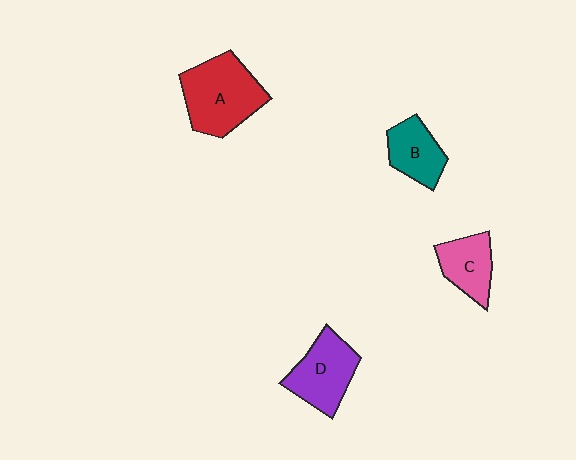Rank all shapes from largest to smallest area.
From largest to smallest: A (red), D (purple), B (teal), C (pink).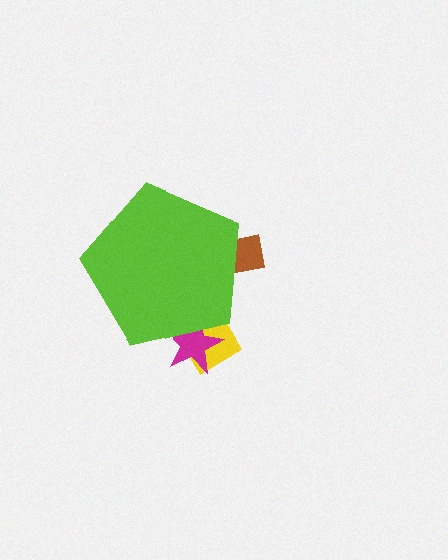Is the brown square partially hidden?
Yes, the brown square is partially hidden behind the lime pentagon.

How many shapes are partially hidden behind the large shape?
3 shapes are partially hidden.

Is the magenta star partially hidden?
Yes, the magenta star is partially hidden behind the lime pentagon.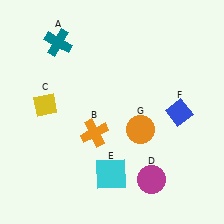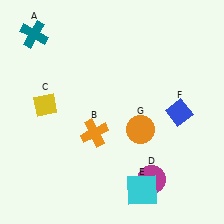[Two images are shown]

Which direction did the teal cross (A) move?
The teal cross (A) moved left.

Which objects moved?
The objects that moved are: the teal cross (A), the cyan square (E).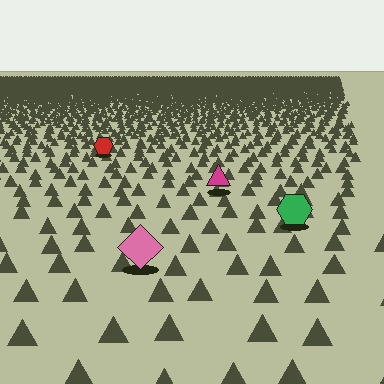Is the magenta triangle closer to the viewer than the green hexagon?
No. The green hexagon is closer — you can tell from the texture gradient: the ground texture is coarser near it.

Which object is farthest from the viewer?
The red hexagon is farthest from the viewer. It appears smaller and the ground texture around it is denser.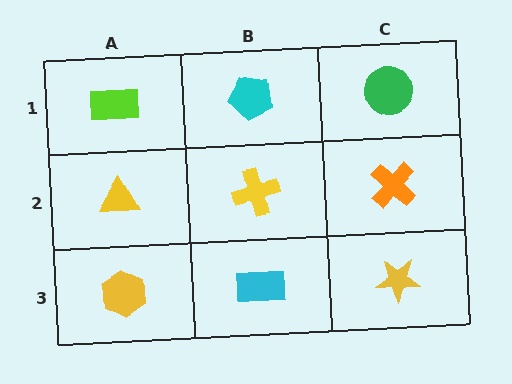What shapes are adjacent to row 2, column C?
A green circle (row 1, column C), a yellow star (row 3, column C), a yellow cross (row 2, column B).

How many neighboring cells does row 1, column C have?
2.